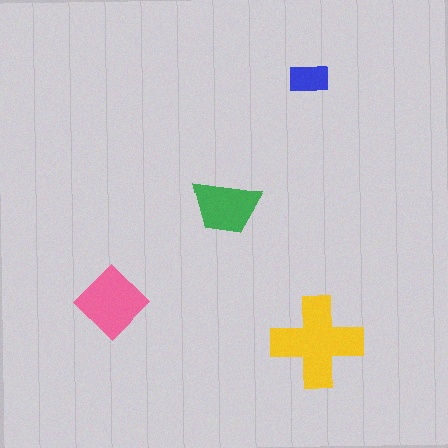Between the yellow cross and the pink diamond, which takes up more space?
The yellow cross.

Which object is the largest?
The yellow cross.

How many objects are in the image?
There are 4 objects in the image.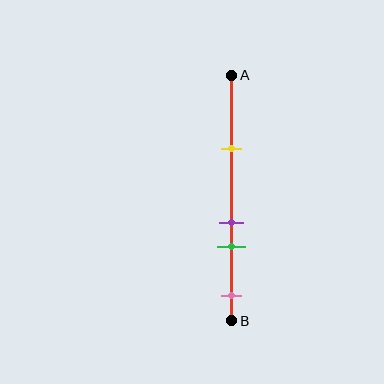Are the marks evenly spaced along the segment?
No, the marks are not evenly spaced.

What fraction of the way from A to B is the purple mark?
The purple mark is approximately 60% (0.6) of the way from A to B.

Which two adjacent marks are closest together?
The purple and green marks are the closest adjacent pair.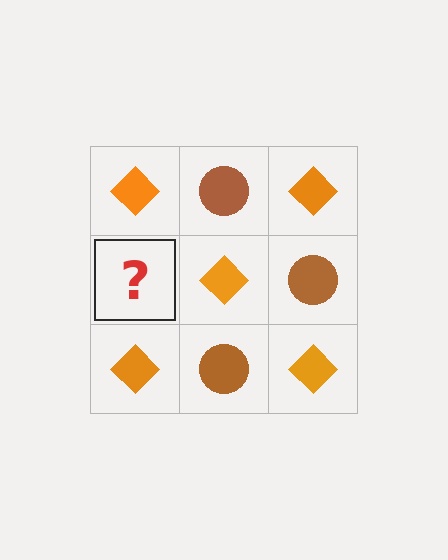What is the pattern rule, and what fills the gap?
The rule is that it alternates orange diamond and brown circle in a checkerboard pattern. The gap should be filled with a brown circle.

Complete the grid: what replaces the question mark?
The question mark should be replaced with a brown circle.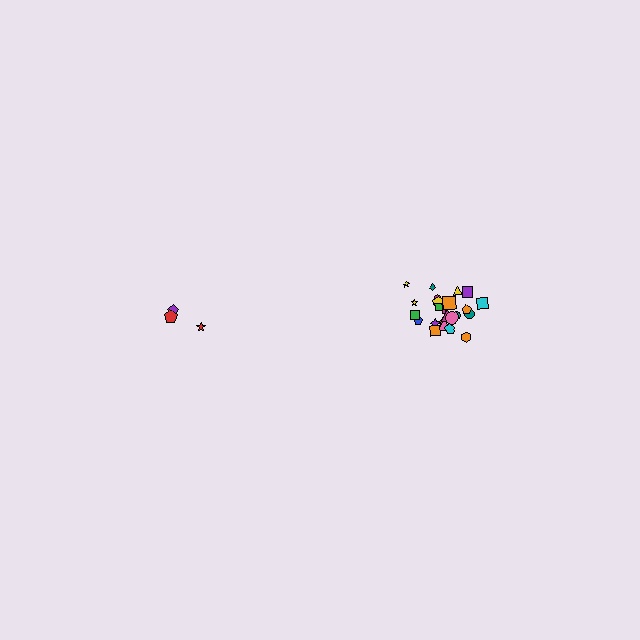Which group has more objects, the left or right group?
The right group.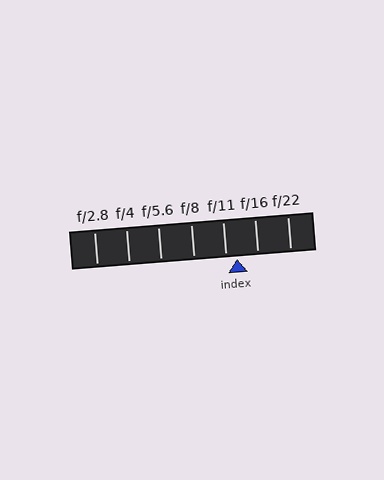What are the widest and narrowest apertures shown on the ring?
The widest aperture shown is f/2.8 and the narrowest is f/22.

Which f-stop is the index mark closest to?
The index mark is closest to f/11.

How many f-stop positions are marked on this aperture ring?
There are 7 f-stop positions marked.